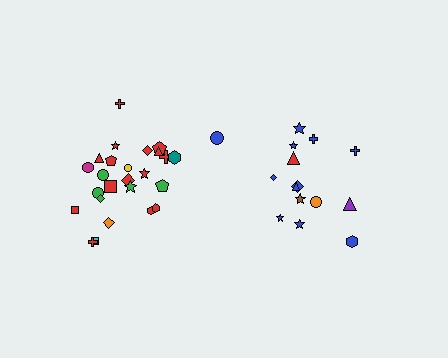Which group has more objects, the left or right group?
The left group.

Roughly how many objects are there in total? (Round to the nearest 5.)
Roughly 40 objects in total.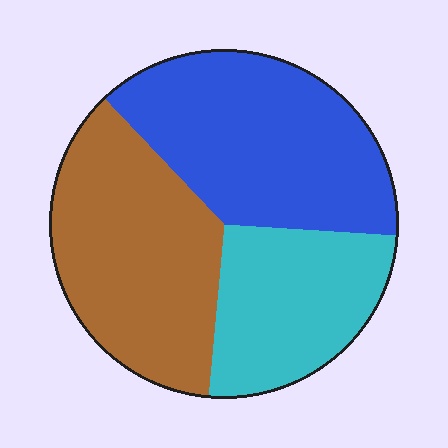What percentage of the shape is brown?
Brown takes up between a quarter and a half of the shape.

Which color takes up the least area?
Cyan, at roughly 25%.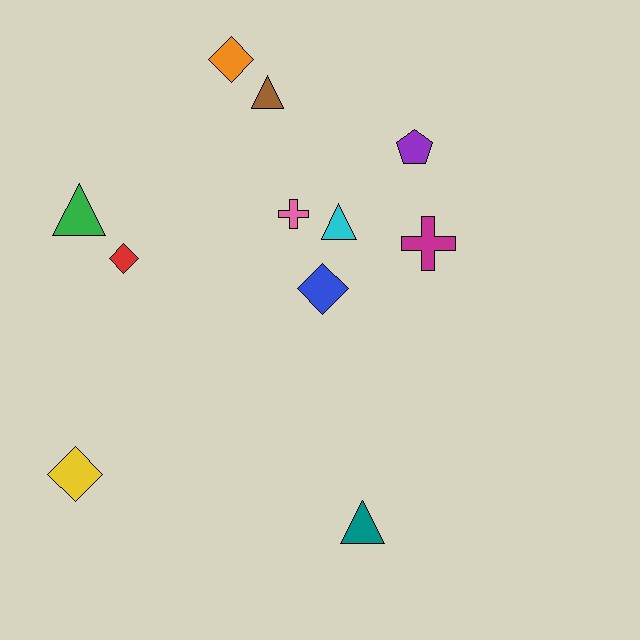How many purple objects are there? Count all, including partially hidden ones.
There is 1 purple object.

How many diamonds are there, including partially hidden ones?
There are 4 diamonds.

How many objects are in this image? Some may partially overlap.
There are 11 objects.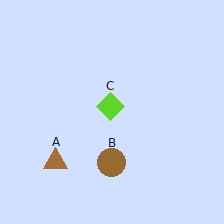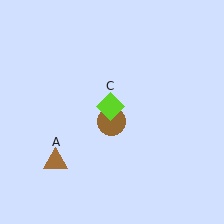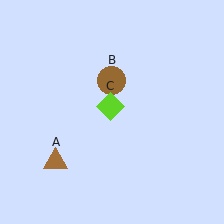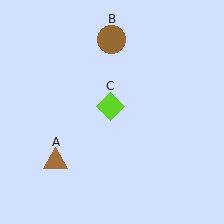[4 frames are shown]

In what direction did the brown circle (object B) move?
The brown circle (object B) moved up.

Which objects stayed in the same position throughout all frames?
Brown triangle (object A) and lime diamond (object C) remained stationary.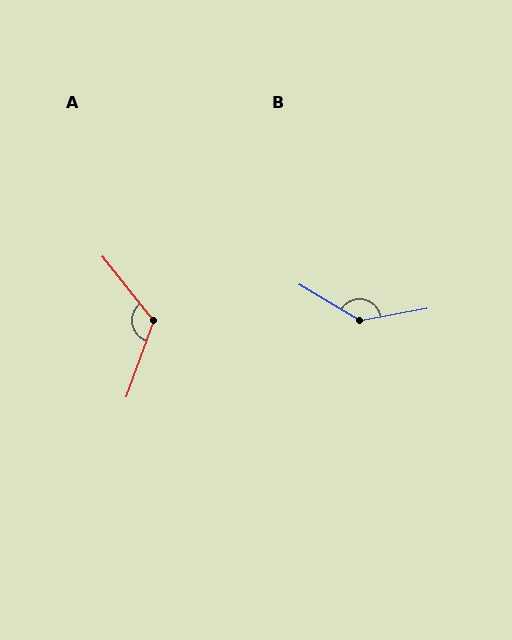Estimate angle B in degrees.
Approximately 139 degrees.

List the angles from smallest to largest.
A (122°), B (139°).